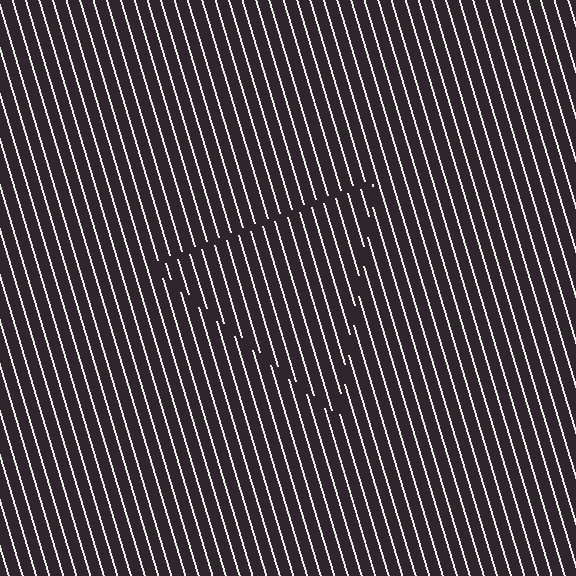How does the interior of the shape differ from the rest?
The interior of the shape contains the same grating, shifted by half a period — the contour is defined by the phase discontinuity where line-ends from the inner and outer gratings abut.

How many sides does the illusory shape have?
3 sides — the line-ends trace a triangle.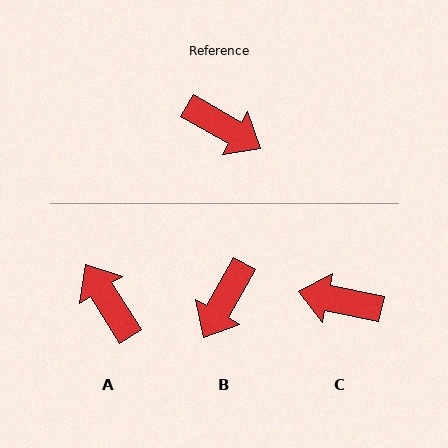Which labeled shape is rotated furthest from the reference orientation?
C, about 161 degrees away.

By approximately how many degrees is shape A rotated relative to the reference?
Approximately 153 degrees counter-clockwise.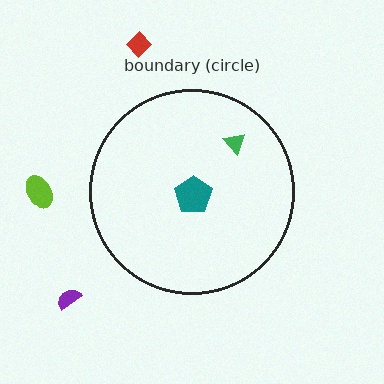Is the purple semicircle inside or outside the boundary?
Outside.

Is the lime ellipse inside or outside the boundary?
Outside.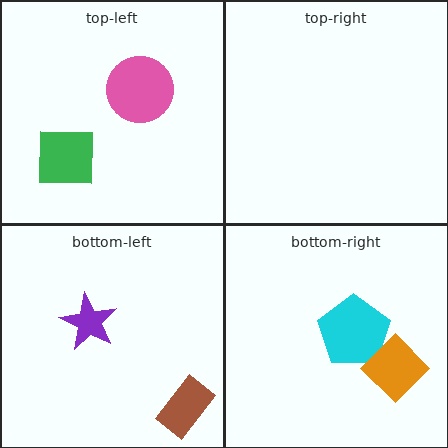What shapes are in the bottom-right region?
The cyan pentagon, the orange diamond.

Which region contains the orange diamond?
The bottom-right region.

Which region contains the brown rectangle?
The bottom-left region.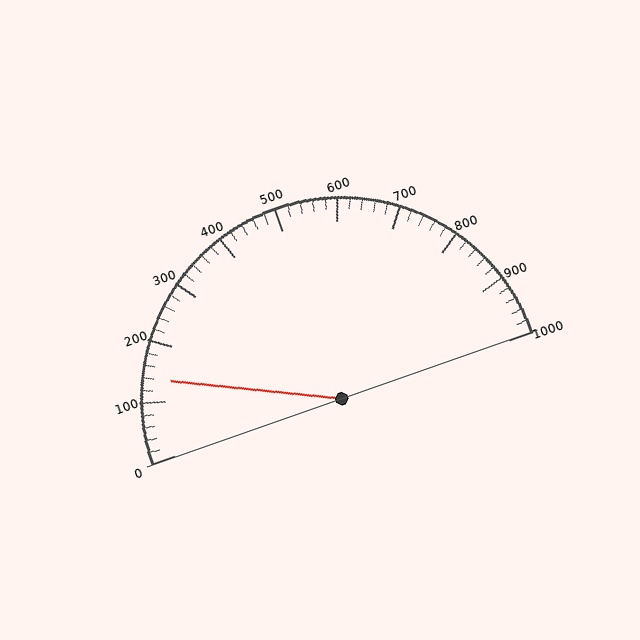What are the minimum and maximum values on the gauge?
The gauge ranges from 0 to 1000.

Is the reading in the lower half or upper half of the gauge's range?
The reading is in the lower half of the range (0 to 1000).